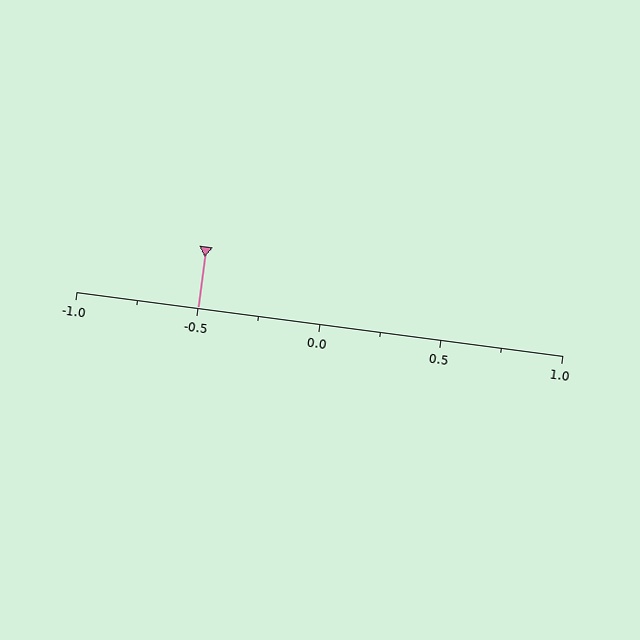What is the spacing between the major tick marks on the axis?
The major ticks are spaced 0.5 apart.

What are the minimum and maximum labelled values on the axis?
The axis runs from -1.0 to 1.0.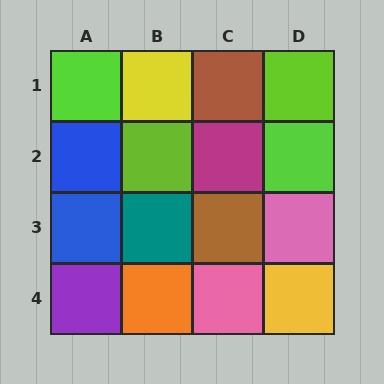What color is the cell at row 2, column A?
Blue.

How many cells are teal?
1 cell is teal.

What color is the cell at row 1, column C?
Brown.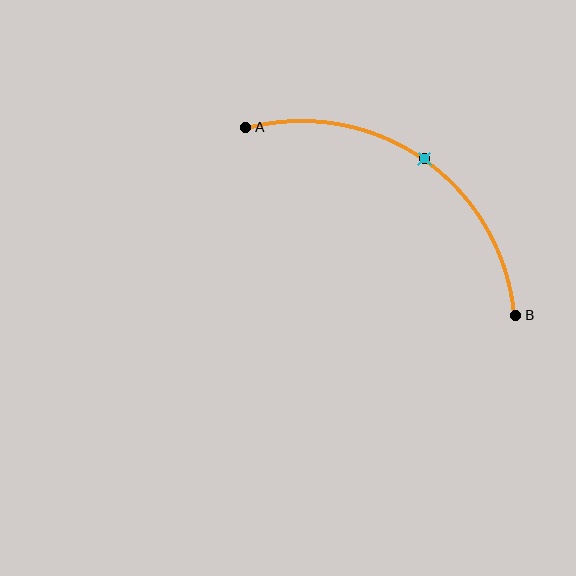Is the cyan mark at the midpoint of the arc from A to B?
Yes. The cyan mark lies on the arc at equal arc-length from both A and B — it is the arc midpoint.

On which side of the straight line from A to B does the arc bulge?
The arc bulges above and to the right of the straight line connecting A and B.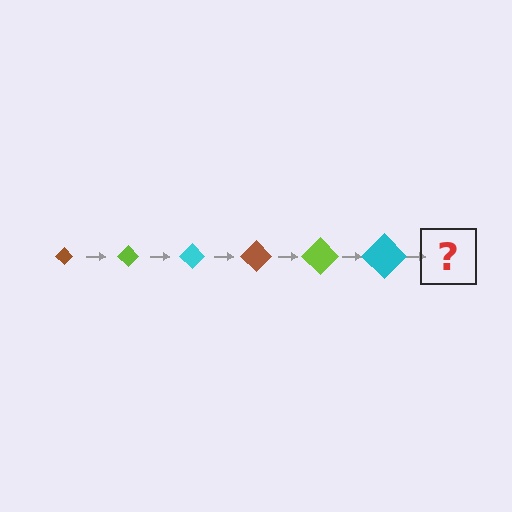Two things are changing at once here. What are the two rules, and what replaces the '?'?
The two rules are that the diamond grows larger each step and the color cycles through brown, lime, and cyan. The '?' should be a brown diamond, larger than the previous one.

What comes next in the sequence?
The next element should be a brown diamond, larger than the previous one.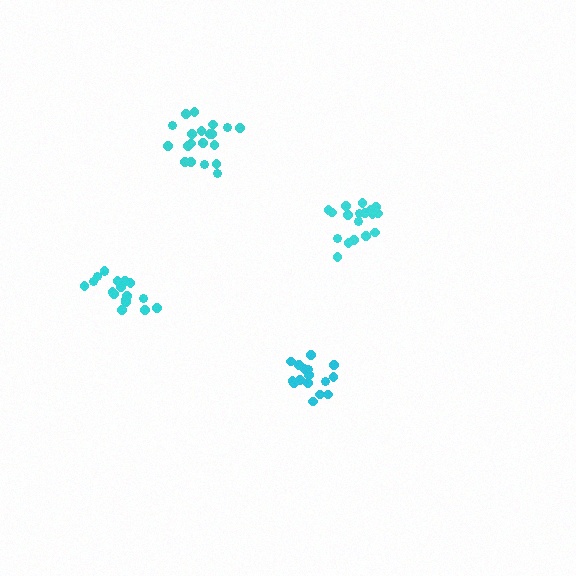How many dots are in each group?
Group 1: 20 dots, Group 2: 16 dots, Group 3: 18 dots, Group 4: 20 dots (74 total).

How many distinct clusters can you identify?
There are 4 distinct clusters.